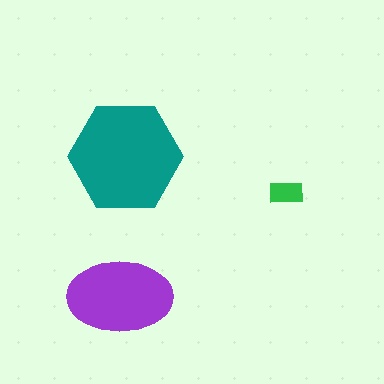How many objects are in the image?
There are 3 objects in the image.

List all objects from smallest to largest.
The green rectangle, the purple ellipse, the teal hexagon.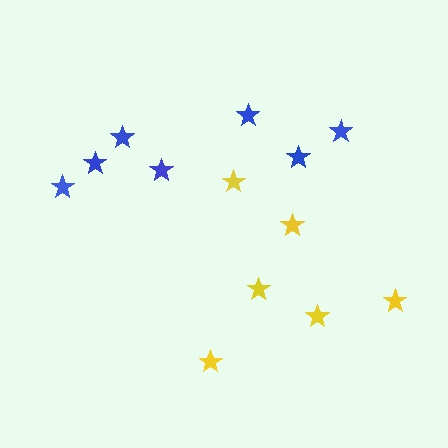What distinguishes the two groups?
There are 2 groups: one group of yellow stars (6) and one group of blue stars (7).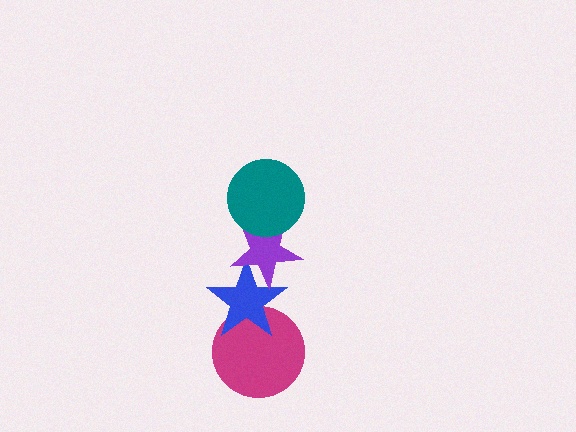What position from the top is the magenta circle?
The magenta circle is 4th from the top.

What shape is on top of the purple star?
The teal circle is on top of the purple star.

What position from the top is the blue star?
The blue star is 3rd from the top.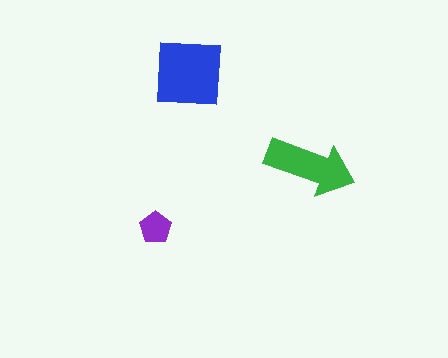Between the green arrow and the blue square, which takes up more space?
The blue square.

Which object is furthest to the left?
The purple pentagon is leftmost.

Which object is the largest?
The blue square.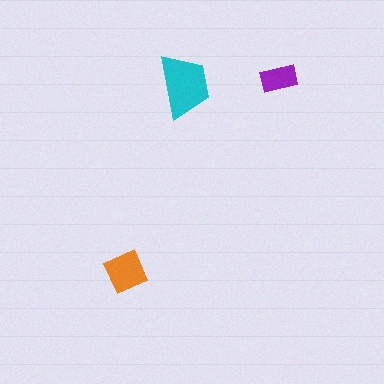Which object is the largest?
The cyan trapezoid.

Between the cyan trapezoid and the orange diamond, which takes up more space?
The cyan trapezoid.